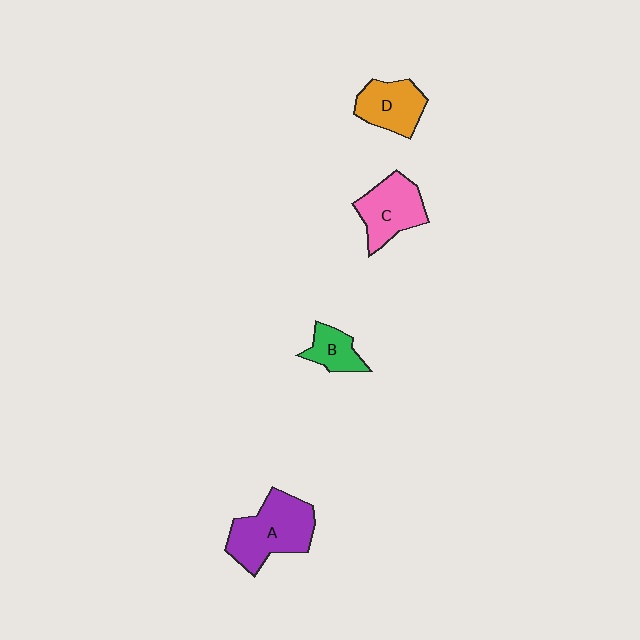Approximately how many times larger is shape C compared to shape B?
Approximately 1.7 times.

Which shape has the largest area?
Shape A (purple).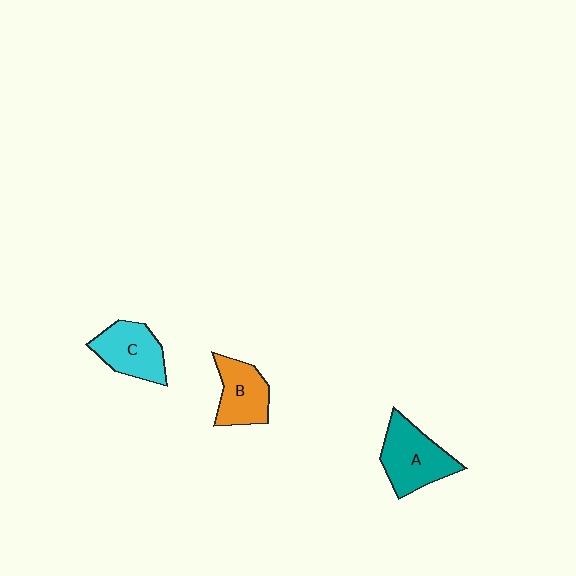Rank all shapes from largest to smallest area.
From largest to smallest: A (teal), C (cyan), B (orange).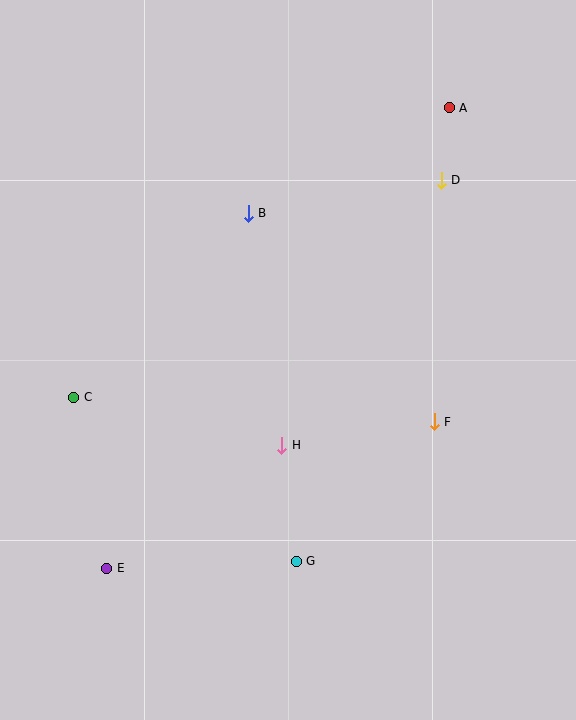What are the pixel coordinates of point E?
Point E is at (107, 568).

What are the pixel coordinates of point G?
Point G is at (296, 561).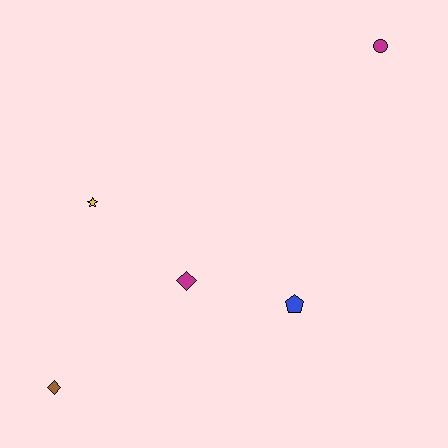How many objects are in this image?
There are 5 objects.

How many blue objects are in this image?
There is 1 blue object.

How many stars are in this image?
There is 1 star.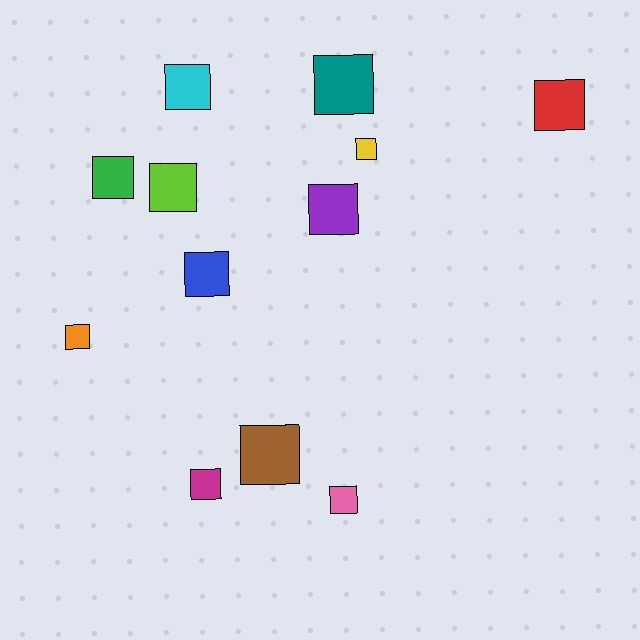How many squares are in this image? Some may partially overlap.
There are 12 squares.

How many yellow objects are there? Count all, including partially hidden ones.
There is 1 yellow object.